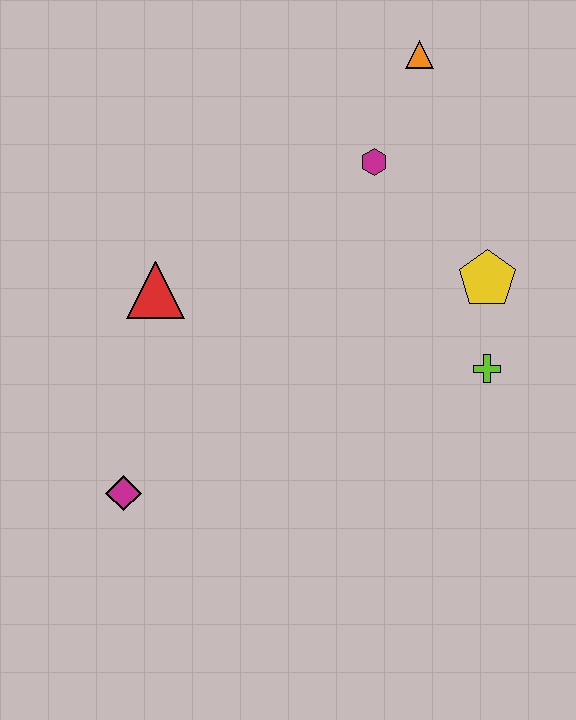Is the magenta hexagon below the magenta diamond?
No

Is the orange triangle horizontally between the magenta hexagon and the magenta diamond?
No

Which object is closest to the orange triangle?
The magenta hexagon is closest to the orange triangle.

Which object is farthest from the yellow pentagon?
The magenta diamond is farthest from the yellow pentagon.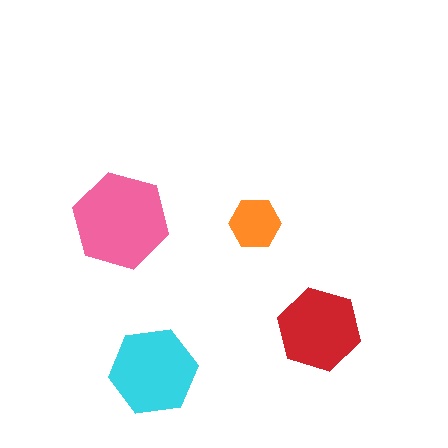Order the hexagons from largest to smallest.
the pink one, the cyan one, the red one, the orange one.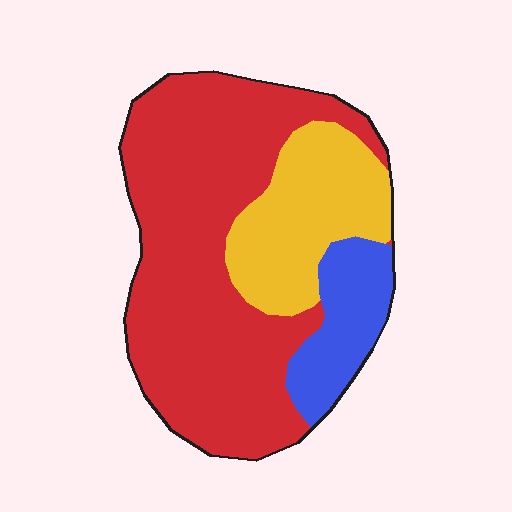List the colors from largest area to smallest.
From largest to smallest: red, yellow, blue.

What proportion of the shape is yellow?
Yellow takes up about one quarter (1/4) of the shape.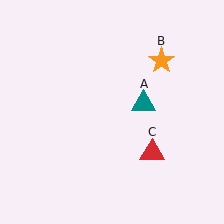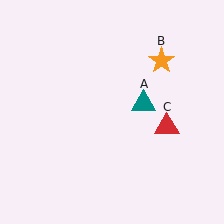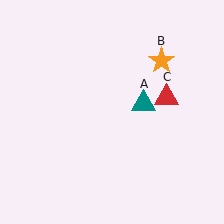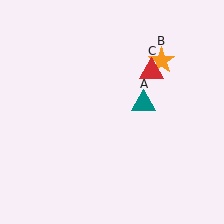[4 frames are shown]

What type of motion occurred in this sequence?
The red triangle (object C) rotated counterclockwise around the center of the scene.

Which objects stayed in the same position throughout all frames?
Teal triangle (object A) and orange star (object B) remained stationary.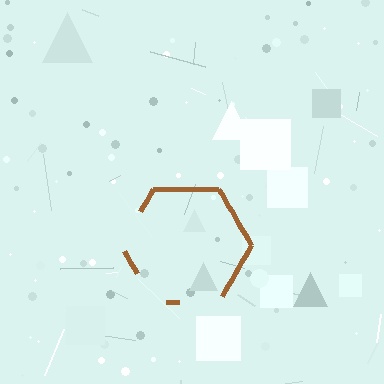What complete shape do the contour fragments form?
The contour fragments form a hexagon.